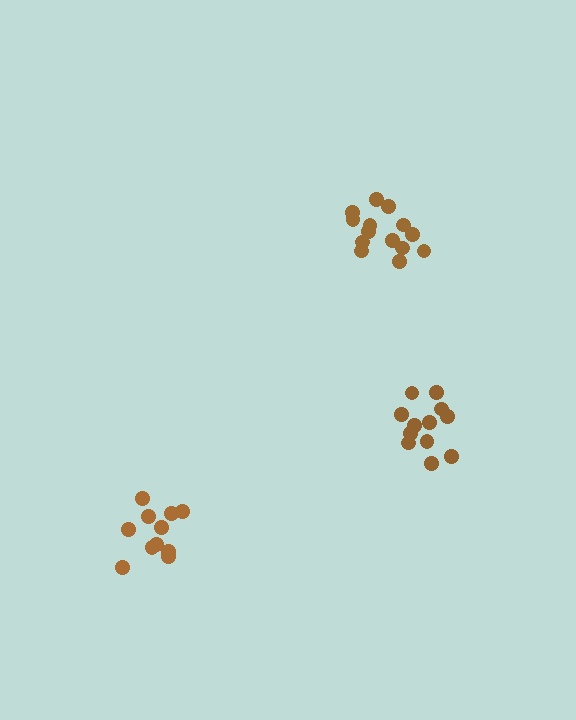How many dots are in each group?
Group 1: 11 dots, Group 2: 14 dots, Group 3: 12 dots (37 total).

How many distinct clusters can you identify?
There are 3 distinct clusters.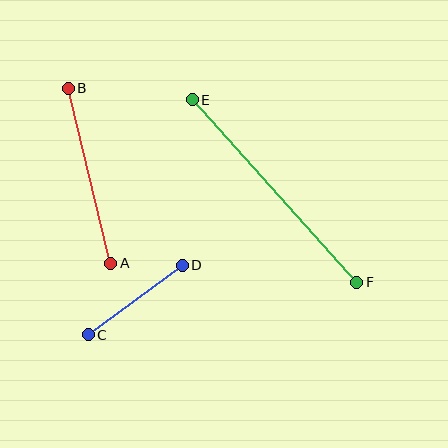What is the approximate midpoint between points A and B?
The midpoint is at approximately (89, 176) pixels.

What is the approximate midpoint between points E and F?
The midpoint is at approximately (274, 191) pixels.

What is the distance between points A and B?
The distance is approximately 180 pixels.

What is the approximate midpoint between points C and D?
The midpoint is at approximately (135, 300) pixels.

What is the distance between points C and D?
The distance is approximately 117 pixels.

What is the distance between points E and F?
The distance is approximately 246 pixels.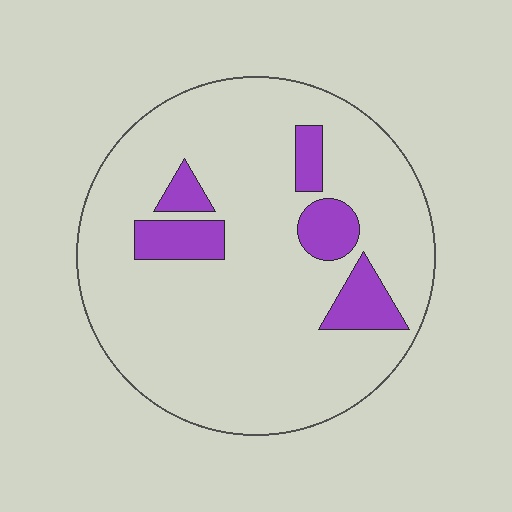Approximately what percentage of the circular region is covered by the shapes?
Approximately 15%.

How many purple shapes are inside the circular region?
5.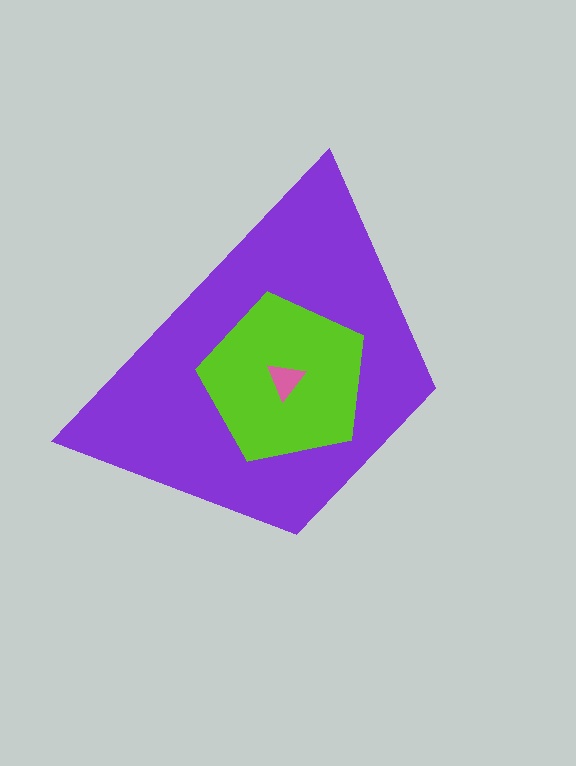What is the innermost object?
The pink triangle.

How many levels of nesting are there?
3.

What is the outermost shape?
The purple trapezoid.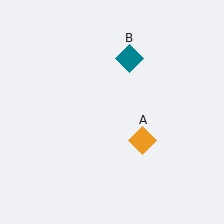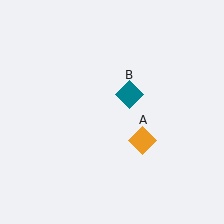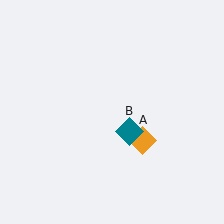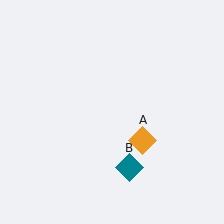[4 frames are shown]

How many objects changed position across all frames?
1 object changed position: teal diamond (object B).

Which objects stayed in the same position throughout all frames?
Orange diamond (object A) remained stationary.